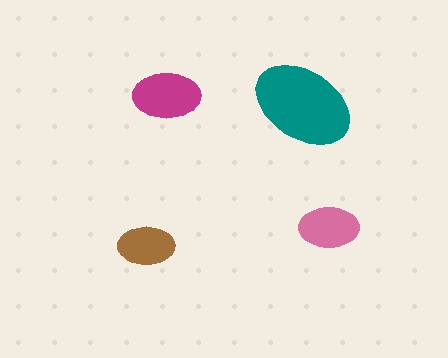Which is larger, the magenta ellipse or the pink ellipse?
The magenta one.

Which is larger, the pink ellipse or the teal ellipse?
The teal one.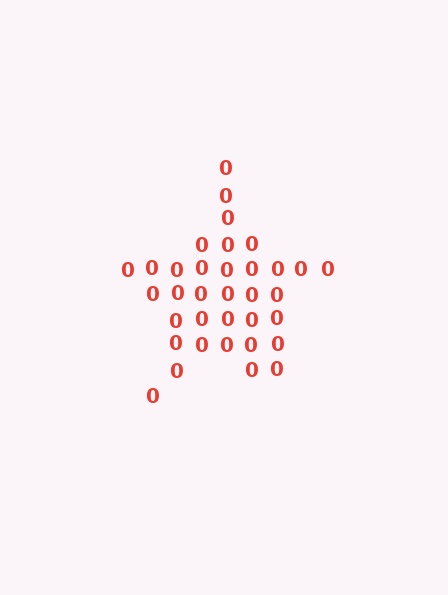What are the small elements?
The small elements are digit 0's.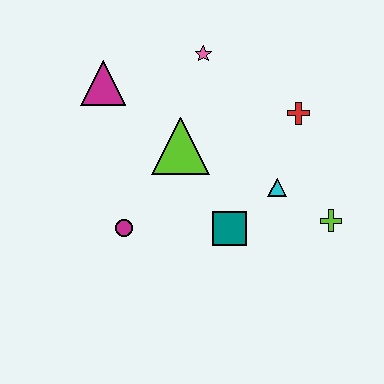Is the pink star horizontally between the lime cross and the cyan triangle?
No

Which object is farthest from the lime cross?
The magenta triangle is farthest from the lime cross.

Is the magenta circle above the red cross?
No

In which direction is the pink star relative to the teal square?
The pink star is above the teal square.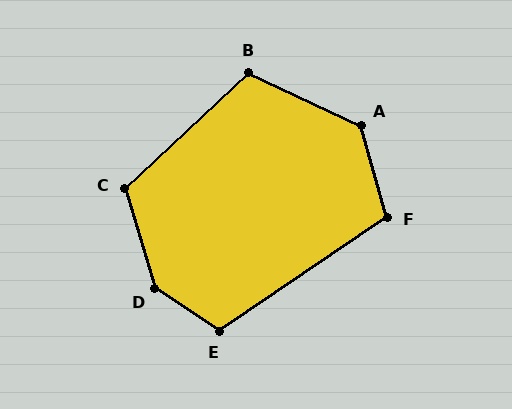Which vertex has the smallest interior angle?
F, at approximately 108 degrees.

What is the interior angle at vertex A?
Approximately 131 degrees (obtuse).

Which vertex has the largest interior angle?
D, at approximately 140 degrees.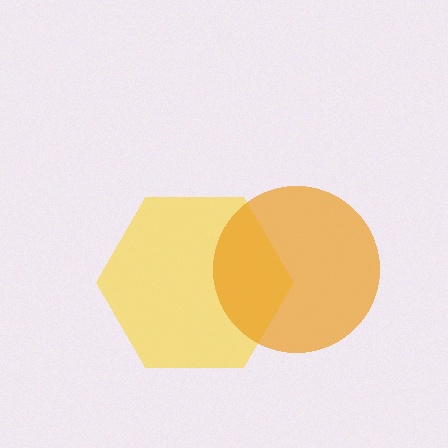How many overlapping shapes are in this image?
There are 2 overlapping shapes in the image.